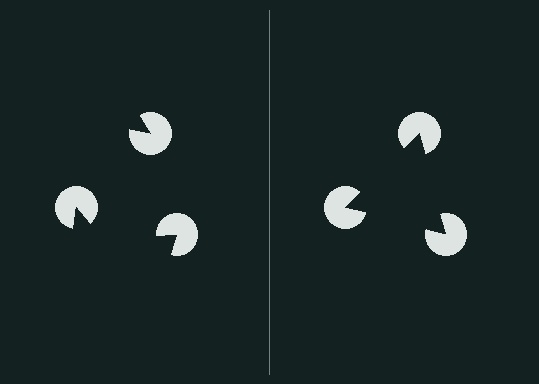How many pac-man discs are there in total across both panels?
6 — 3 on each side.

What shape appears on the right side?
An illusory triangle.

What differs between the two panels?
The pac-man discs are positioned identically on both sides; only the wedge orientations differ. On the right they align to a triangle; on the left they are misaligned.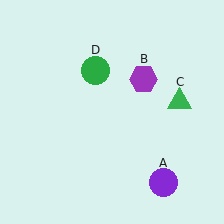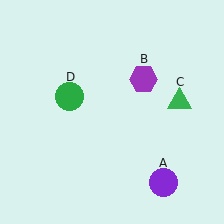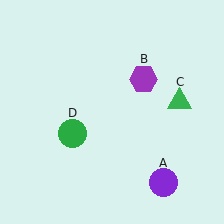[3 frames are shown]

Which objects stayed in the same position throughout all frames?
Purple circle (object A) and purple hexagon (object B) and green triangle (object C) remained stationary.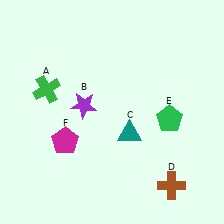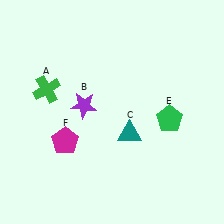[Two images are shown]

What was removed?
The brown cross (D) was removed in Image 2.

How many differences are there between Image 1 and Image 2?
There is 1 difference between the two images.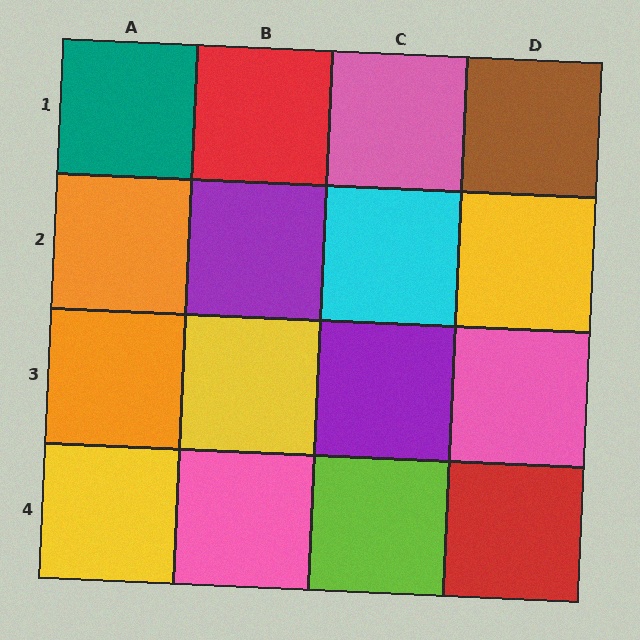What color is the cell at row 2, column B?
Purple.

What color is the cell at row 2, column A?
Orange.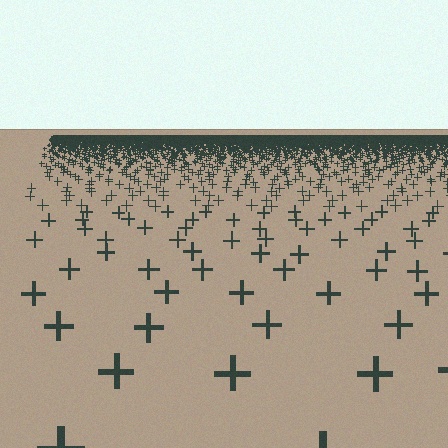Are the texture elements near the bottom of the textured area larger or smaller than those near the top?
Larger. Near the bottom, elements are closer to the viewer and appear at a bigger on-screen size.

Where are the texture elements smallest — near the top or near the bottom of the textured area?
Near the top.